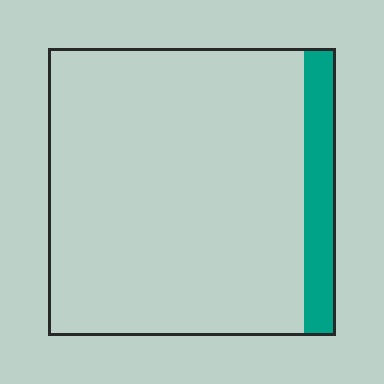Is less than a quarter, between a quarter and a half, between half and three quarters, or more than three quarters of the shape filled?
Less than a quarter.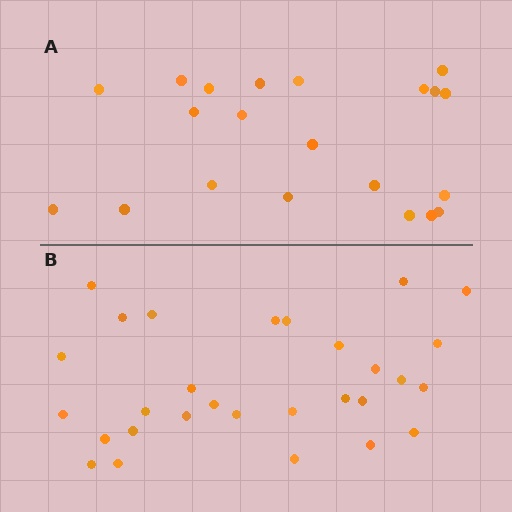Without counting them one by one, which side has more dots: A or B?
Region B (the bottom region) has more dots.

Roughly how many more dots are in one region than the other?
Region B has roughly 8 or so more dots than region A.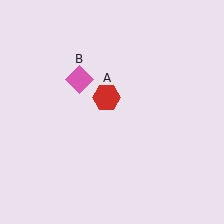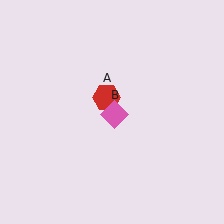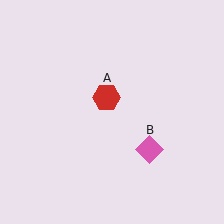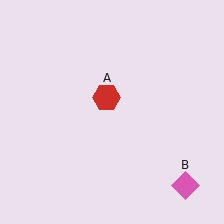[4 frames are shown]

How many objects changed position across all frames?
1 object changed position: pink diamond (object B).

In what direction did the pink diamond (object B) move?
The pink diamond (object B) moved down and to the right.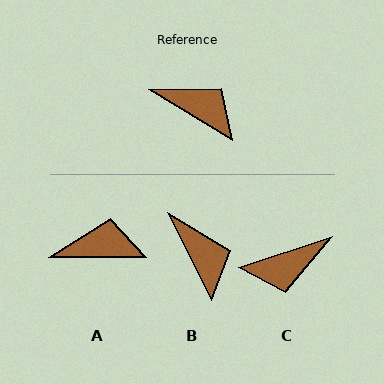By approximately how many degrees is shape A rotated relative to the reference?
Approximately 31 degrees counter-clockwise.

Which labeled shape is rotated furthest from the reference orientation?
C, about 130 degrees away.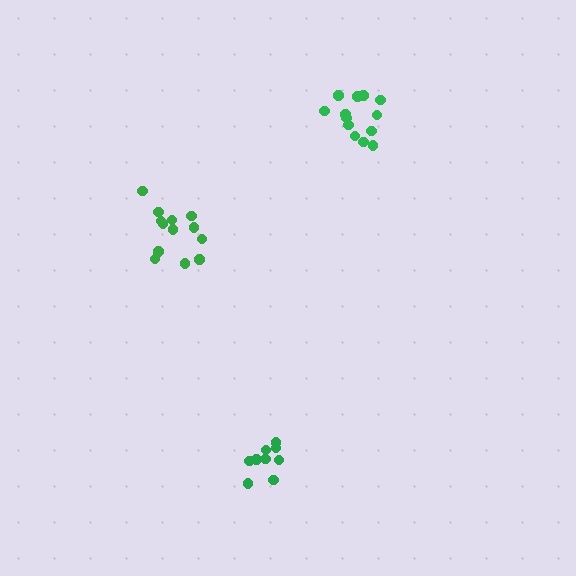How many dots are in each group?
Group 1: 9 dots, Group 2: 13 dots, Group 3: 13 dots (35 total).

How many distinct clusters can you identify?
There are 3 distinct clusters.